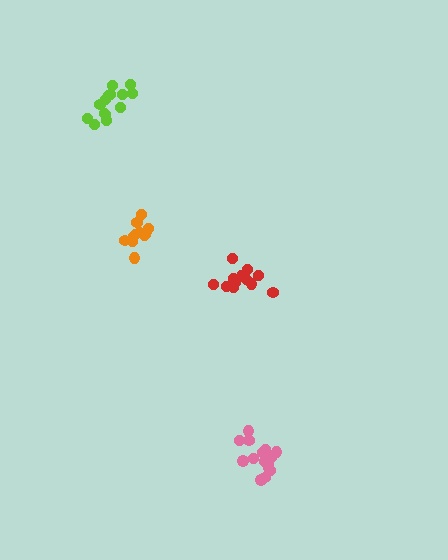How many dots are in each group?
Group 1: 12 dots, Group 2: 14 dots, Group 3: 12 dots, Group 4: 15 dots (53 total).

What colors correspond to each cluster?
The clusters are colored: red, lime, orange, pink.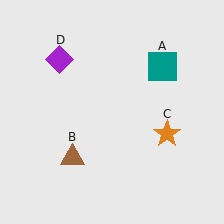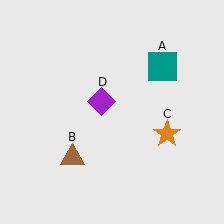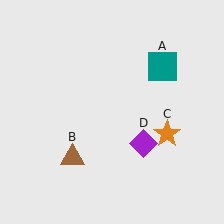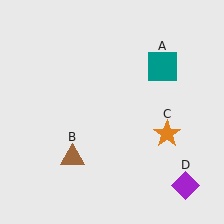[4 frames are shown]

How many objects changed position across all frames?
1 object changed position: purple diamond (object D).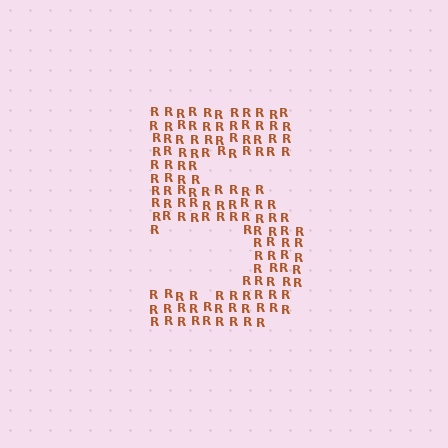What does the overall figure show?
The overall figure shows the digit 5.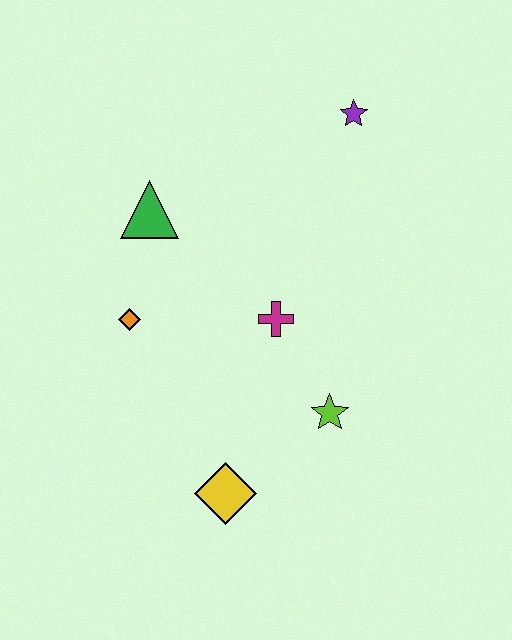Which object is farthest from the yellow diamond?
The purple star is farthest from the yellow diamond.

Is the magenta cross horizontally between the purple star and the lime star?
No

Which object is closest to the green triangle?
The orange diamond is closest to the green triangle.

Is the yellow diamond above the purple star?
No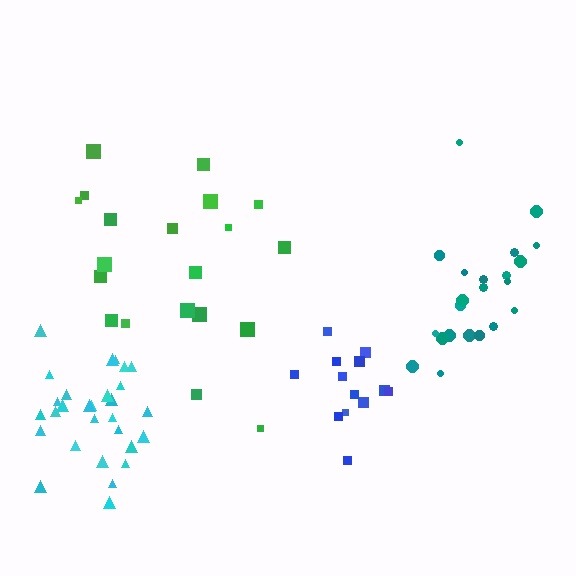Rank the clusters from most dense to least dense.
cyan, teal, blue, green.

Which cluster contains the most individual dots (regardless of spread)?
Cyan (29).